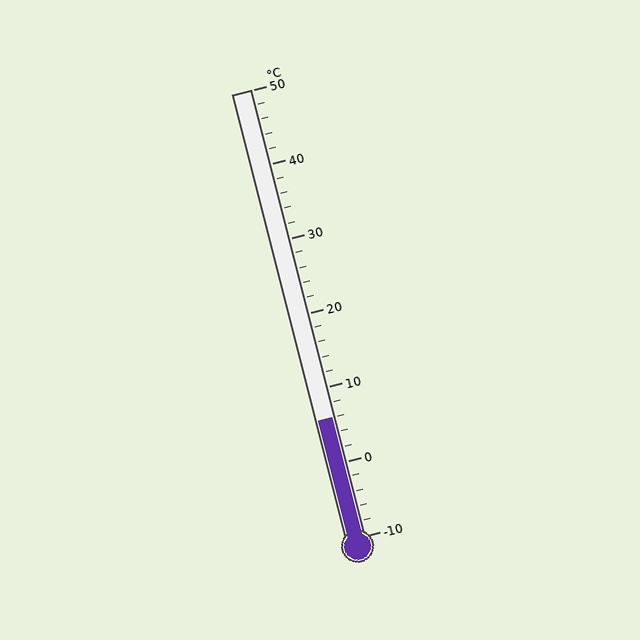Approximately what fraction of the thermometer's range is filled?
The thermometer is filled to approximately 25% of its range.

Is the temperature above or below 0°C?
The temperature is above 0°C.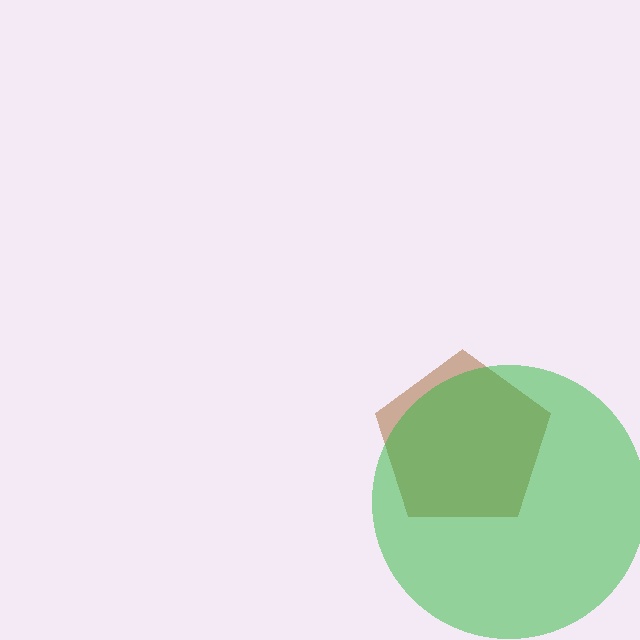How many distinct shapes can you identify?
There are 2 distinct shapes: a brown pentagon, a green circle.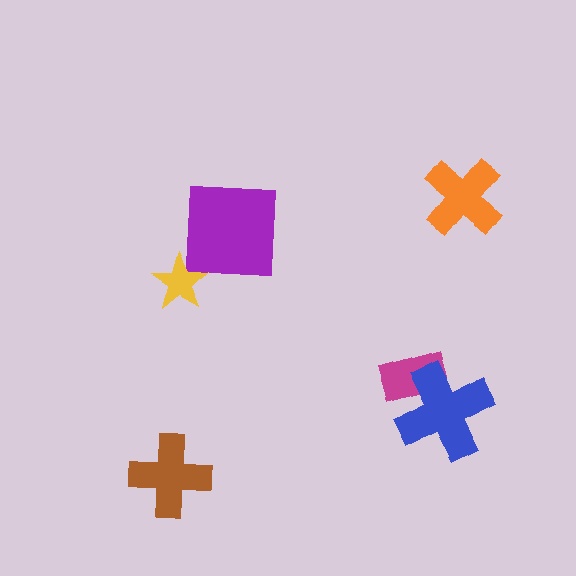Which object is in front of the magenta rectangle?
The blue cross is in front of the magenta rectangle.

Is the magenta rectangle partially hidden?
Yes, it is partially covered by another shape.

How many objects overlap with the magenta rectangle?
1 object overlaps with the magenta rectangle.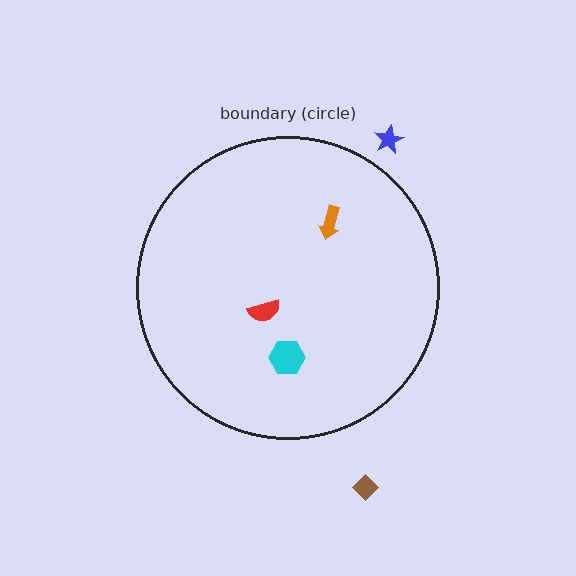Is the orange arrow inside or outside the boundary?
Inside.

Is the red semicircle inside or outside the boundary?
Inside.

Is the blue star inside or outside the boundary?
Outside.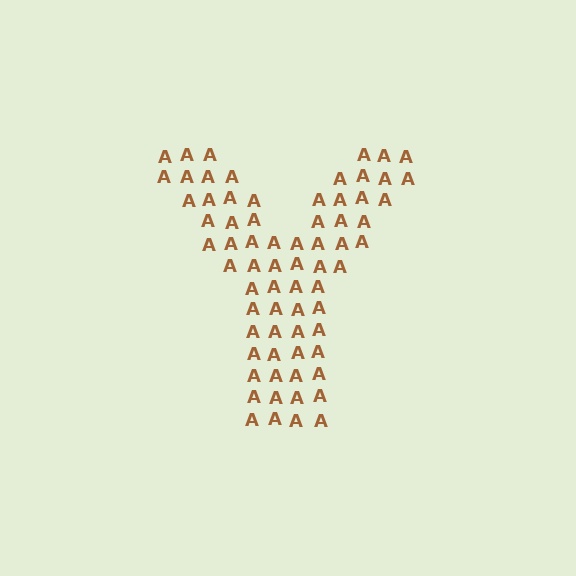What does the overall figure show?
The overall figure shows the letter Y.